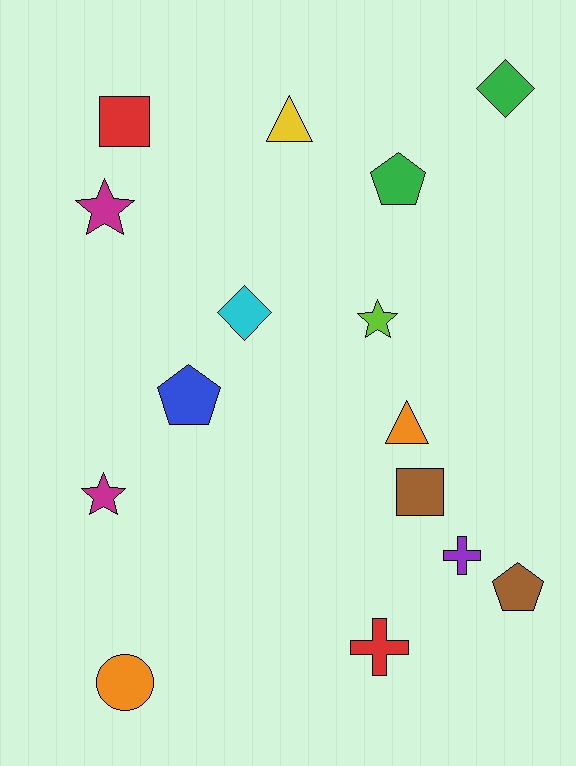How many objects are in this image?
There are 15 objects.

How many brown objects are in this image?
There are 2 brown objects.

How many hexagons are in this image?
There are no hexagons.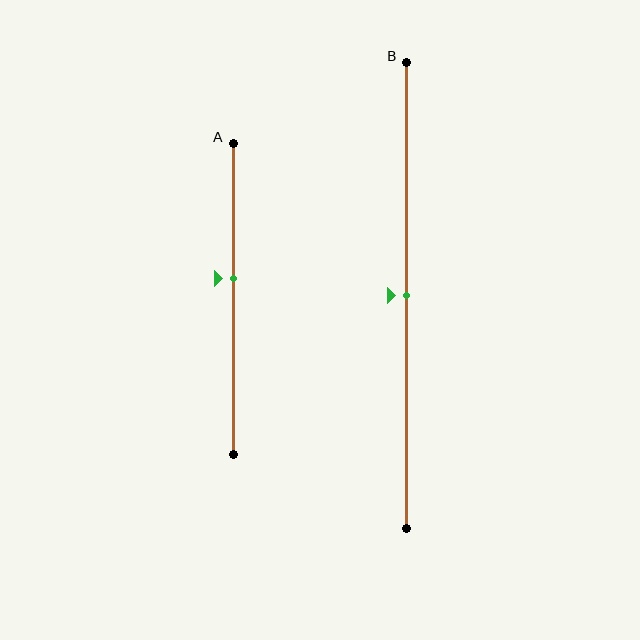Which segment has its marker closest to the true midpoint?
Segment B has its marker closest to the true midpoint.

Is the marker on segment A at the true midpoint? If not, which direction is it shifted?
No, the marker on segment A is shifted upward by about 7% of the segment length.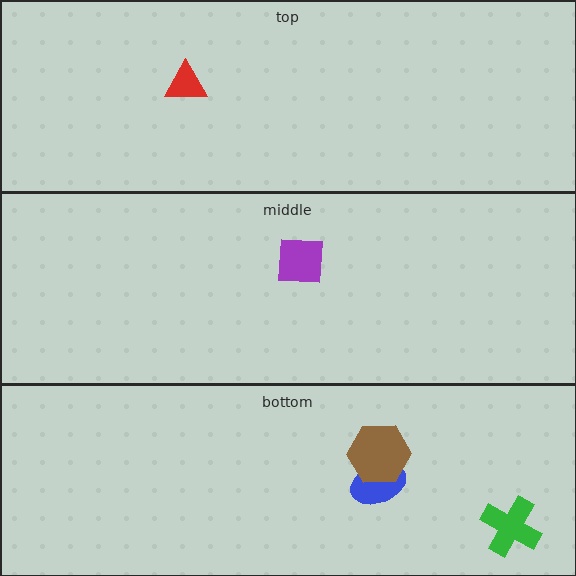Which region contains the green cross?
The bottom region.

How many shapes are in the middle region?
1.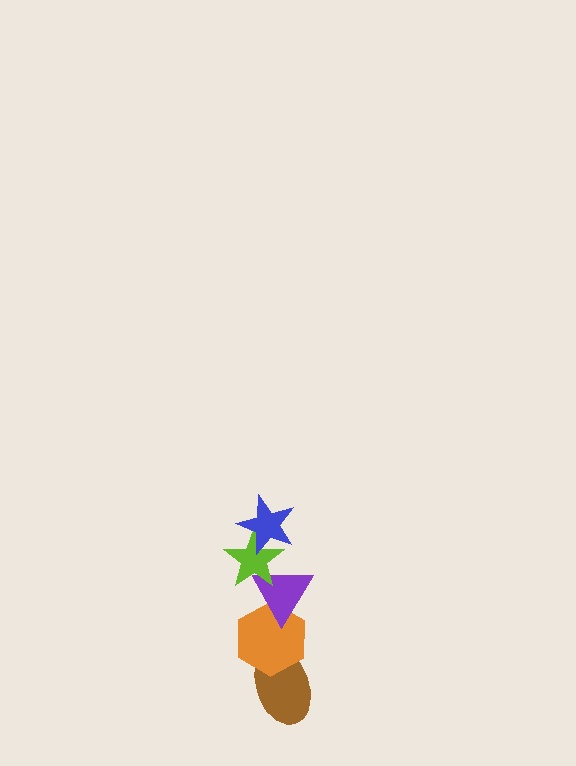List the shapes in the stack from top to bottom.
From top to bottom: the blue star, the lime star, the purple triangle, the orange hexagon, the brown ellipse.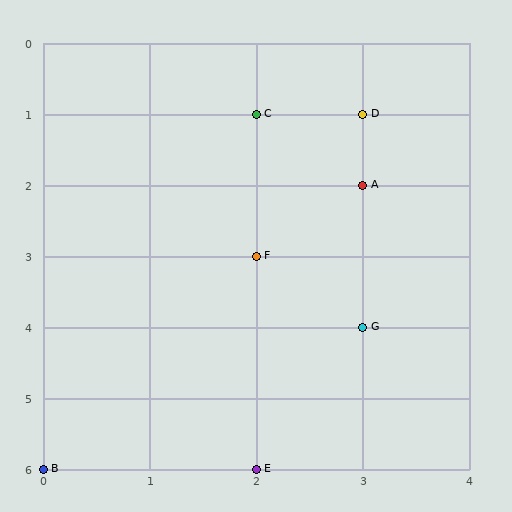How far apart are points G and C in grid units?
Points G and C are 1 column and 3 rows apart (about 3.2 grid units diagonally).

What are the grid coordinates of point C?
Point C is at grid coordinates (2, 1).